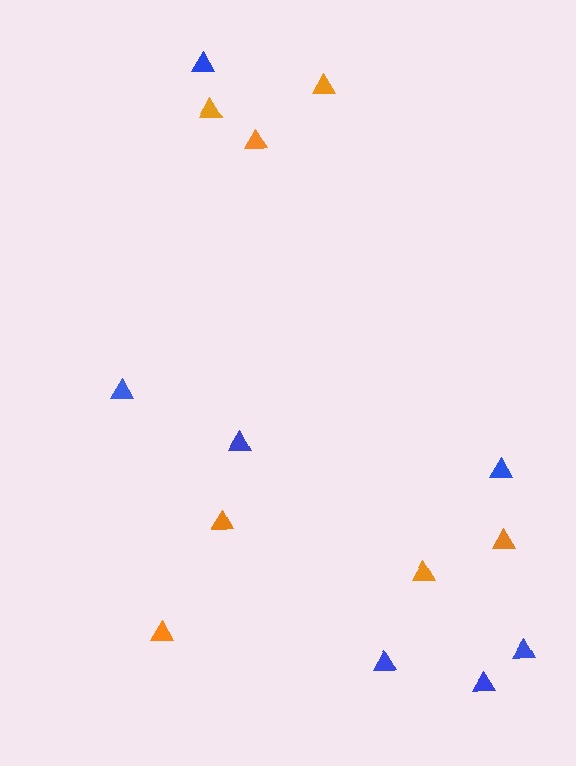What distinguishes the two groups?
There are 2 groups: one group of blue triangles (7) and one group of orange triangles (7).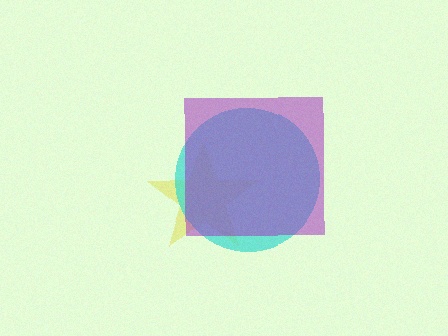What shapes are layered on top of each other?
The layered shapes are: a yellow star, a cyan circle, a purple square.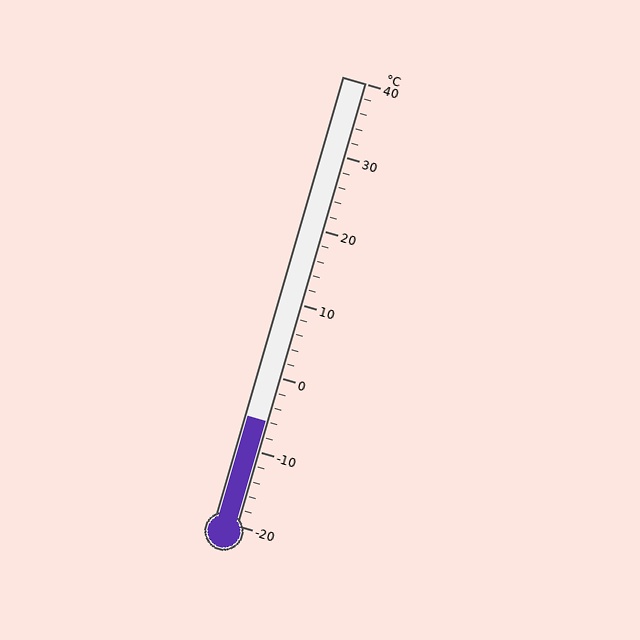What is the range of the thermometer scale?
The thermometer scale ranges from -20°C to 40°C.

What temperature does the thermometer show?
The thermometer shows approximately -6°C.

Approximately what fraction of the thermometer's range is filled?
The thermometer is filled to approximately 25% of its range.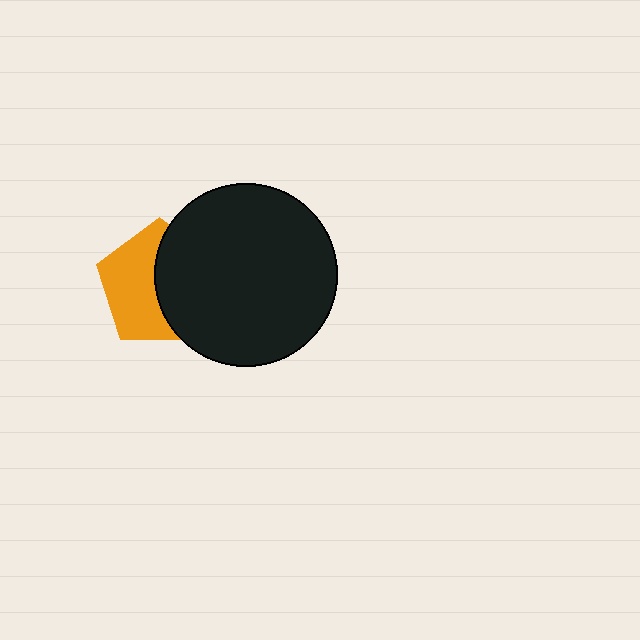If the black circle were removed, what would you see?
You would see the complete orange pentagon.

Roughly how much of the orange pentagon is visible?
About half of it is visible (roughly 51%).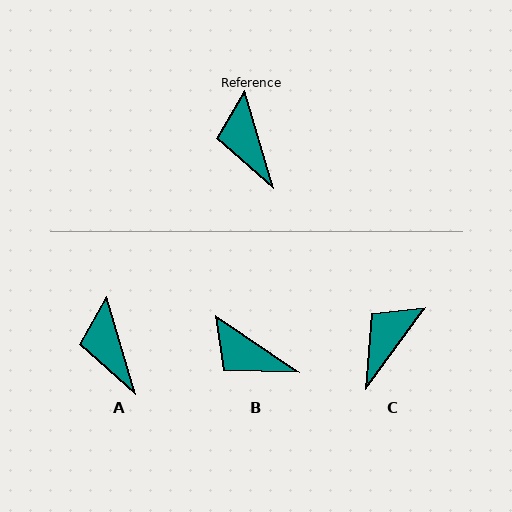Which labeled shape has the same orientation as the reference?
A.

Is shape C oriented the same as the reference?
No, it is off by about 53 degrees.